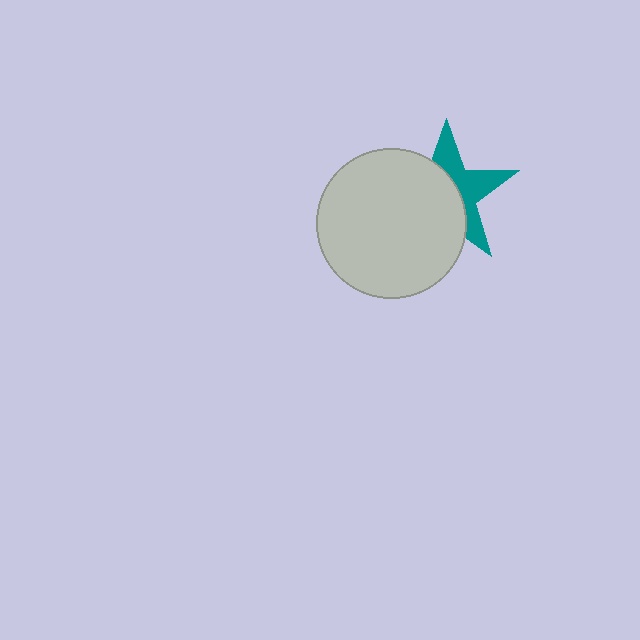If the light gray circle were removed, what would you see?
You would see the complete teal star.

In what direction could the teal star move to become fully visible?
The teal star could move right. That would shift it out from behind the light gray circle entirely.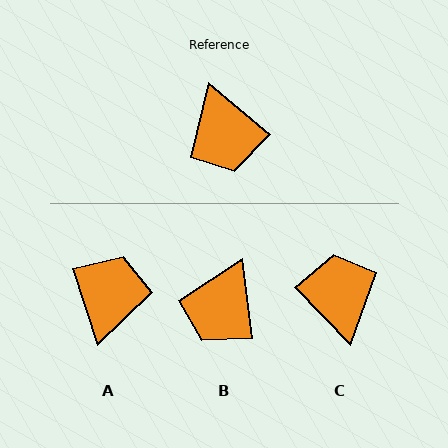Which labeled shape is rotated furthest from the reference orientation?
C, about 174 degrees away.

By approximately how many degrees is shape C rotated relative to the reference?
Approximately 174 degrees counter-clockwise.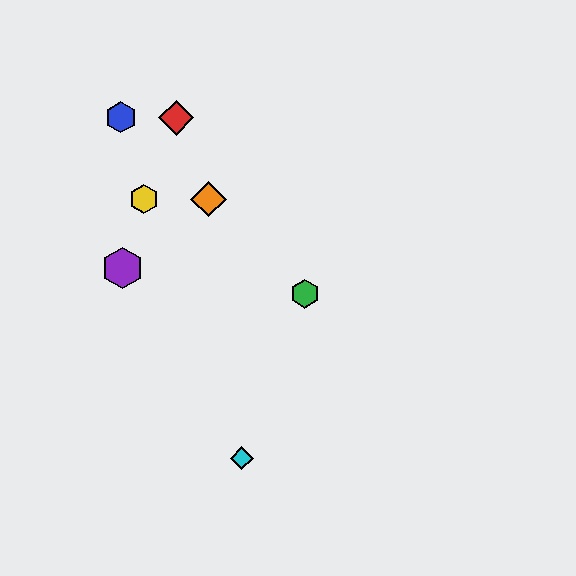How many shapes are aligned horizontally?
2 shapes (the yellow hexagon, the orange diamond) are aligned horizontally.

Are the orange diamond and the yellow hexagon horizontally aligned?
Yes, both are at y≈199.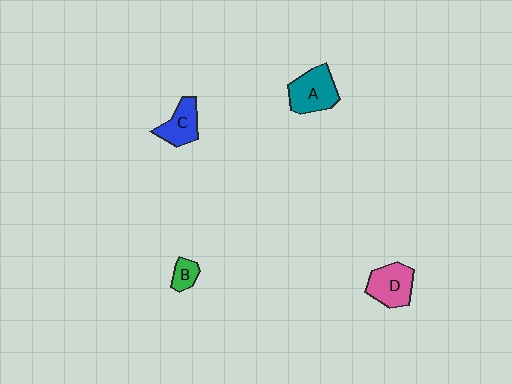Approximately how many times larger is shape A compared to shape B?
Approximately 2.6 times.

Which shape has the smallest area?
Shape B (green).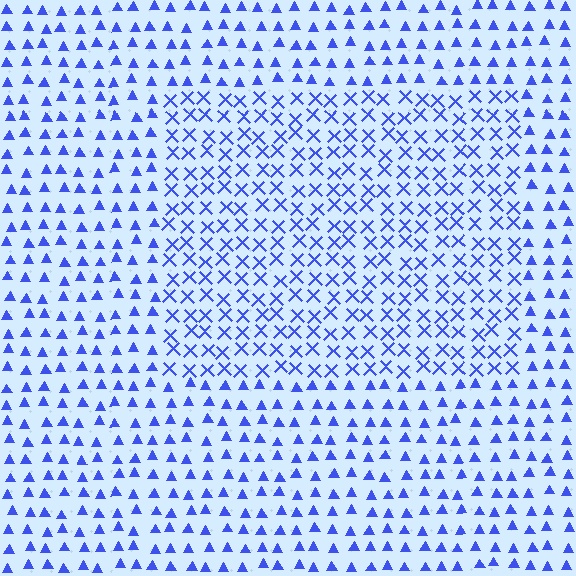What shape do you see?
I see a rectangle.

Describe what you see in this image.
The image is filled with small blue elements arranged in a uniform grid. A rectangle-shaped region contains X marks, while the surrounding area contains triangles. The boundary is defined purely by the change in element shape.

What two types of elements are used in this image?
The image uses X marks inside the rectangle region and triangles outside it.